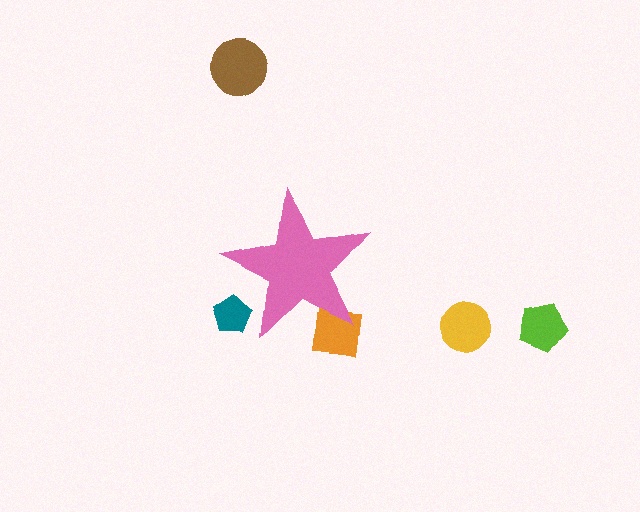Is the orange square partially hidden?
Yes, the orange square is partially hidden behind the pink star.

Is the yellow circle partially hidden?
No, the yellow circle is fully visible.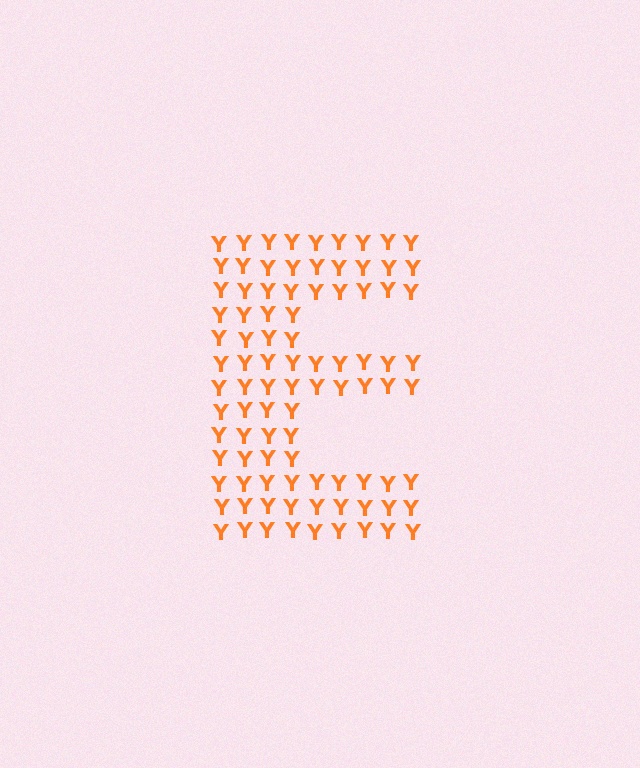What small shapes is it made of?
It is made of small letter Y's.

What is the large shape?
The large shape is the letter E.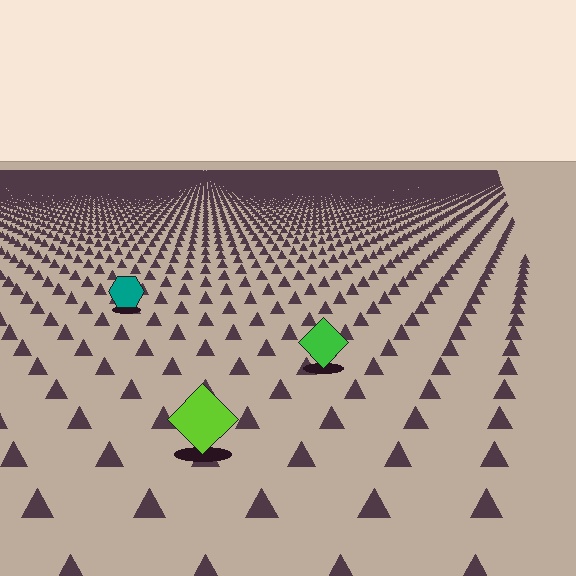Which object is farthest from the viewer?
The teal hexagon is farthest from the viewer. It appears smaller and the ground texture around it is denser.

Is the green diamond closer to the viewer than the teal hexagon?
Yes. The green diamond is closer — you can tell from the texture gradient: the ground texture is coarser near it.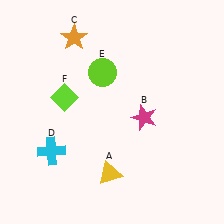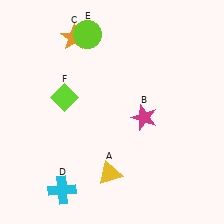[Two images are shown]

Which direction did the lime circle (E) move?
The lime circle (E) moved up.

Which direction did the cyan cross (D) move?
The cyan cross (D) moved down.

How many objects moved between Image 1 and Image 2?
2 objects moved between the two images.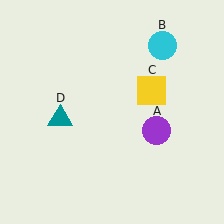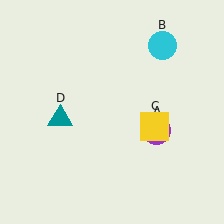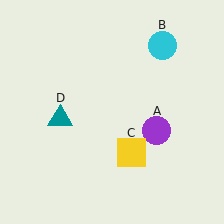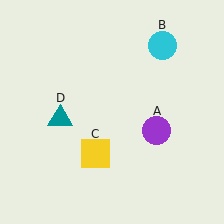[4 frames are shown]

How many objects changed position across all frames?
1 object changed position: yellow square (object C).